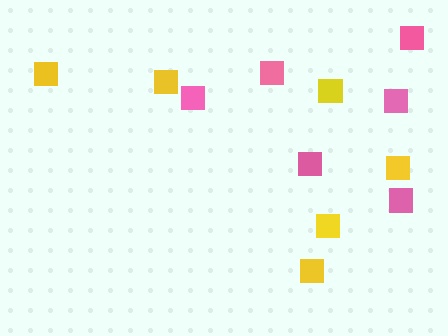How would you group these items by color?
There are 2 groups: one group of pink squares (6) and one group of yellow squares (6).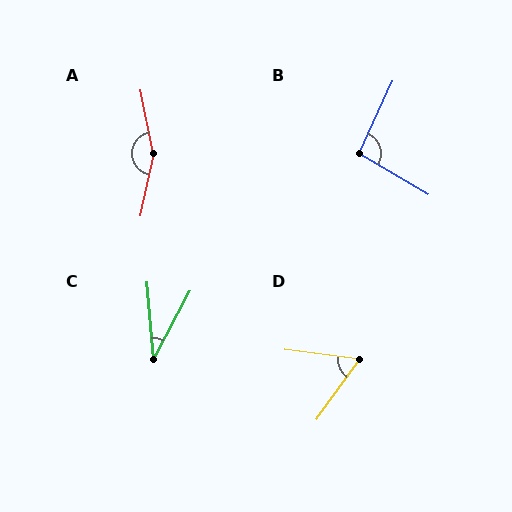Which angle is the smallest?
C, at approximately 33 degrees.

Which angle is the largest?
A, at approximately 157 degrees.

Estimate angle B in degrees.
Approximately 96 degrees.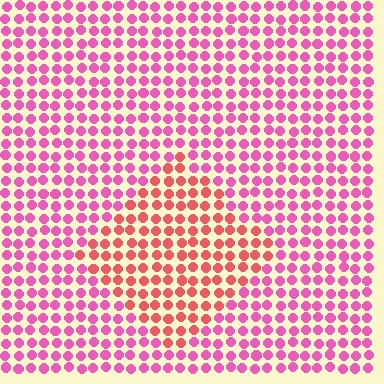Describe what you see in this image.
The image is filled with small pink elements in a uniform arrangement. A diamond-shaped region is visible where the elements are tinted to a slightly different hue, forming a subtle color boundary.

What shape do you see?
I see a diamond.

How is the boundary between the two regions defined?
The boundary is defined purely by a slight shift in hue (about 35 degrees). Spacing, size, and orientation are identical on both sides.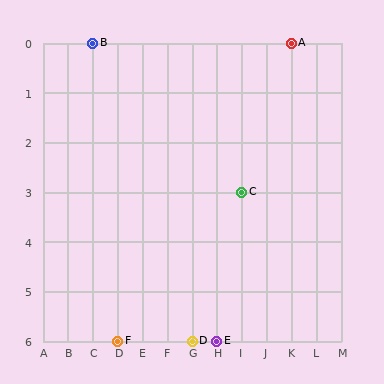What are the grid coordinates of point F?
Point F is at grid coordinates (D, 6).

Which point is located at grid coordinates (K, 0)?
Point A is at (K, 0).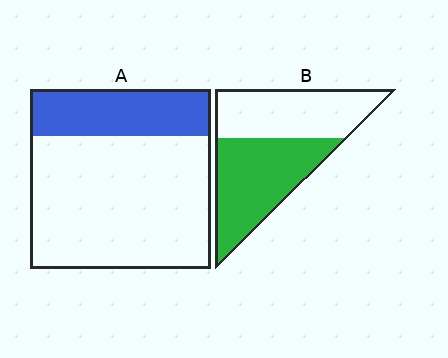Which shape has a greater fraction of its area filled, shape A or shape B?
Shape B.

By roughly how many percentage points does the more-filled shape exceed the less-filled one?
By roughly 25 percentage points (B over A).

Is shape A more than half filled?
No.